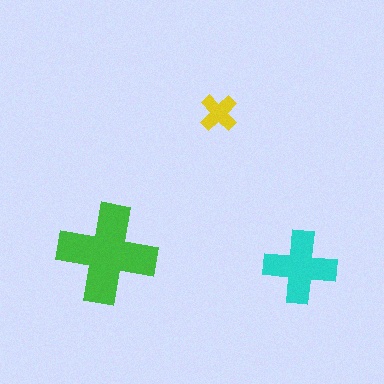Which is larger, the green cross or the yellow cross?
The green one.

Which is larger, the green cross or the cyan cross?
The green one.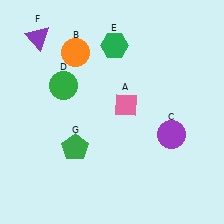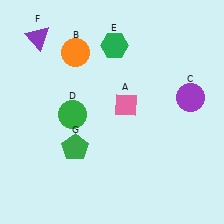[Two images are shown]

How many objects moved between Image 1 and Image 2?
2 objects moved between the two images.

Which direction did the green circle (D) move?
The green circle (D) moved down.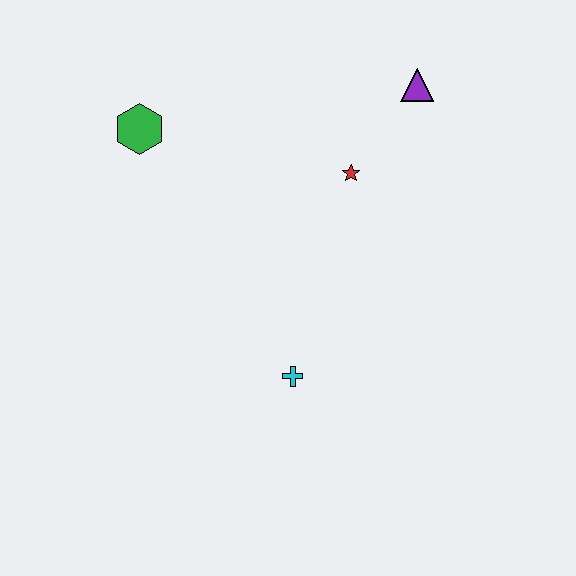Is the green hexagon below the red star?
No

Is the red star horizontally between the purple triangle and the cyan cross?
Yes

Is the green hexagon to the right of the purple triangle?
No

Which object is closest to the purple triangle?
The red star is closest to the purple triangle.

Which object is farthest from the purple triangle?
The cyan cross is farthest from the purple triangle.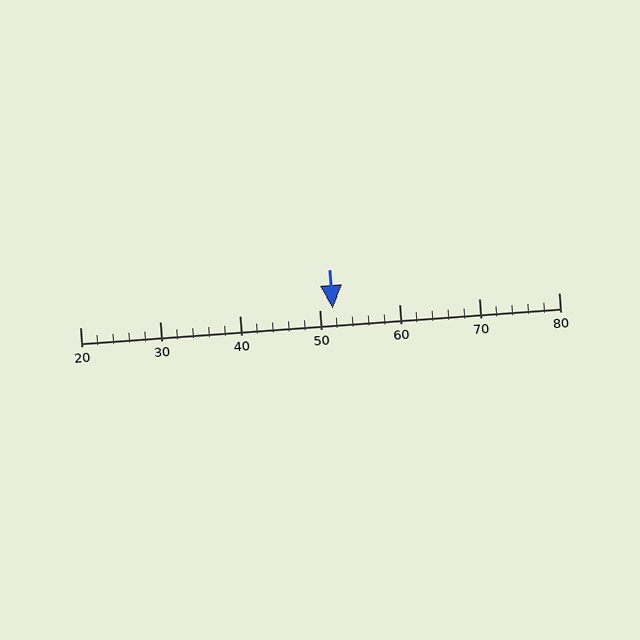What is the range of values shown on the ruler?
The ruler shows values from 20 to 80.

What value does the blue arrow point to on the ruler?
The blue arrow points to approximately 52.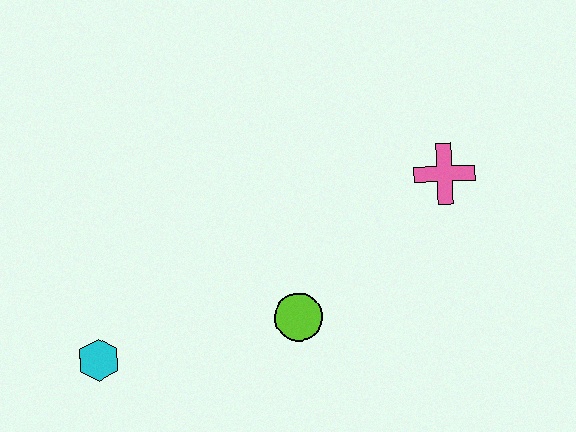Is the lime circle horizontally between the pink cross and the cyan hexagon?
Yes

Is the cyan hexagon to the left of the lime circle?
Yes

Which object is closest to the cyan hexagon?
The lime circle is closest to the cyan hexagon.